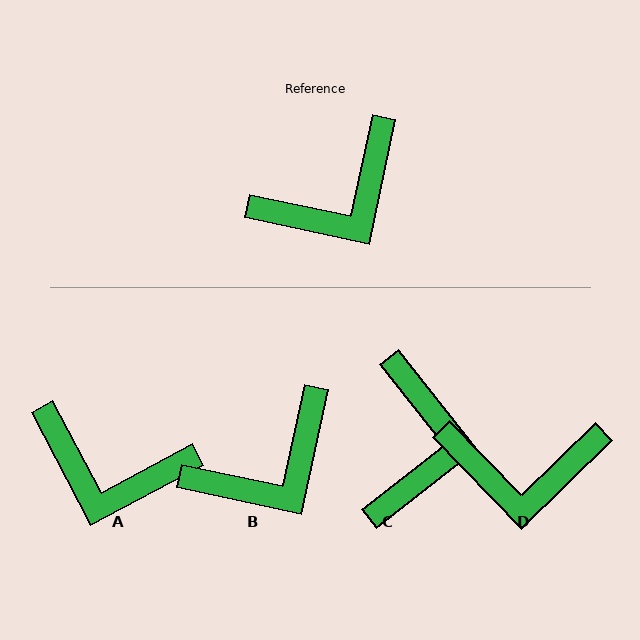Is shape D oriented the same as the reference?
No, it is off by about 34 degrees.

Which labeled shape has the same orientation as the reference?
B.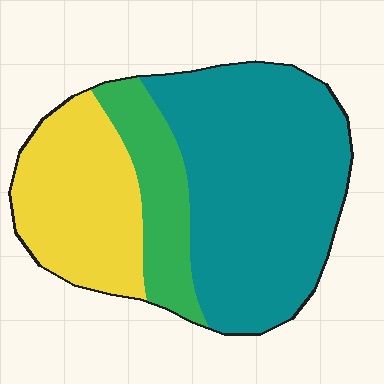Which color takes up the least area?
Green, at roughly 15%.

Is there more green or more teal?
Teal.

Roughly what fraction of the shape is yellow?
Yellow takes up between a sixth and a third of the shape.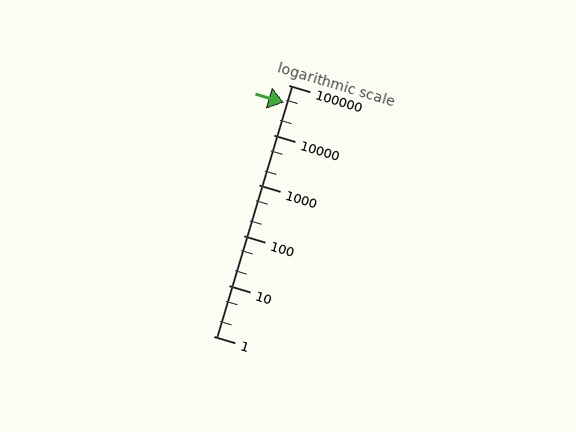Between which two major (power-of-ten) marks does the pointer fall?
The pointer is between 10000 and 100000.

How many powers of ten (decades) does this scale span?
The scale spans 5 decades, from 1 to 100000.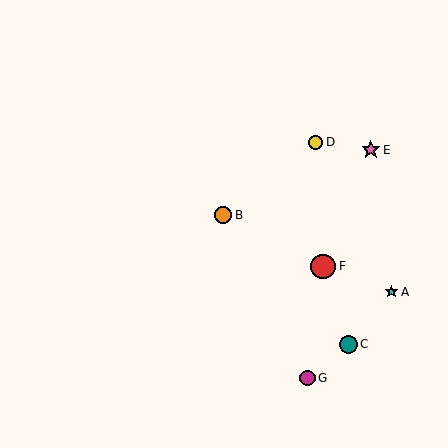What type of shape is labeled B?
Shape B is an orange circle.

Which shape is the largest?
The red circle (labeled F) is the largest.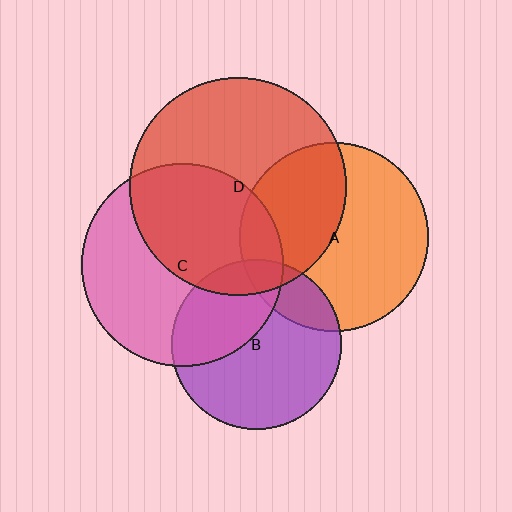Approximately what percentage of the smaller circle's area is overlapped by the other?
Approximately 45%.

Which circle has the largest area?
Circle D (red).